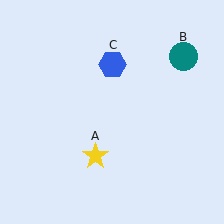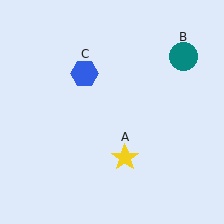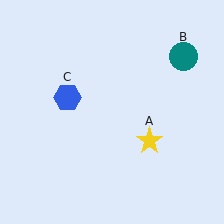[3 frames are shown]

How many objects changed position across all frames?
2 objects changed position: yellow star (object A), blue hexagon (object C).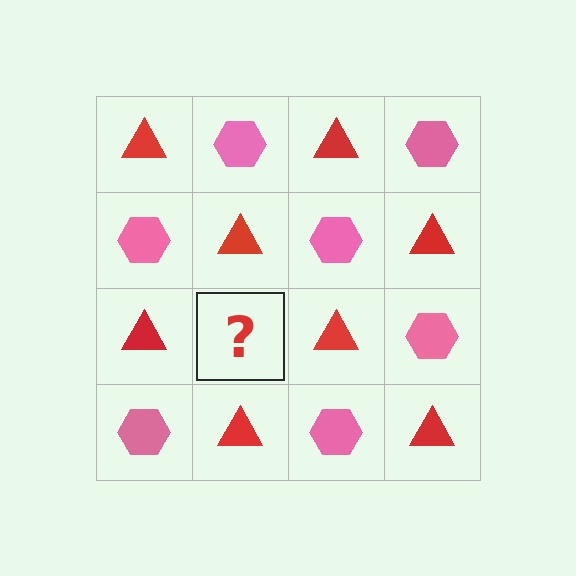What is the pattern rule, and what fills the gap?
The rule is that it alternates red triangle and pink hexagon in a checkerboard pattern. The gap should be filled with a pink hexagon.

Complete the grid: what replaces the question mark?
The question mark should be replaced with a pink hexagon.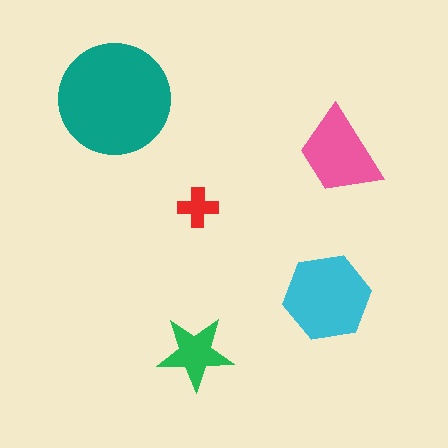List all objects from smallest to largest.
The red cross, the green star, the pink trapezoid, the cyan hexagon, the teal circle.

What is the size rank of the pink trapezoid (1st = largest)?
3rd.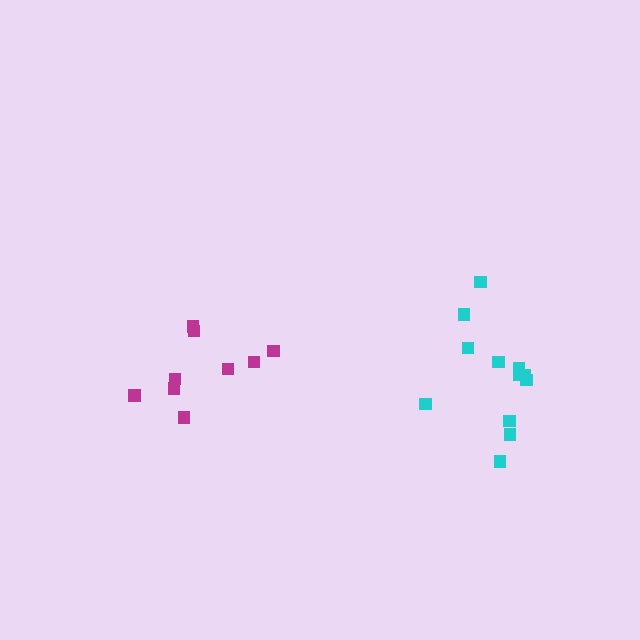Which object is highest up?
The cyan cluster is topmost.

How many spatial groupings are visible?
There are 2 spatial groupings.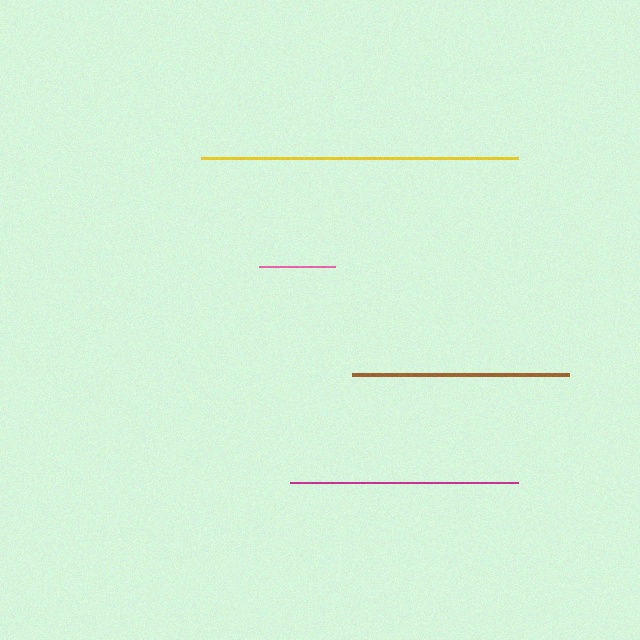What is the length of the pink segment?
The pink segment is approximately 75 pixels long.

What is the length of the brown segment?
The brown segment is approximately 217 pixels long.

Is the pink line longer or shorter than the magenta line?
The magenta line is longer than the pink line.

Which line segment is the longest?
The yellow line is the longest at approximately 317 pixels.